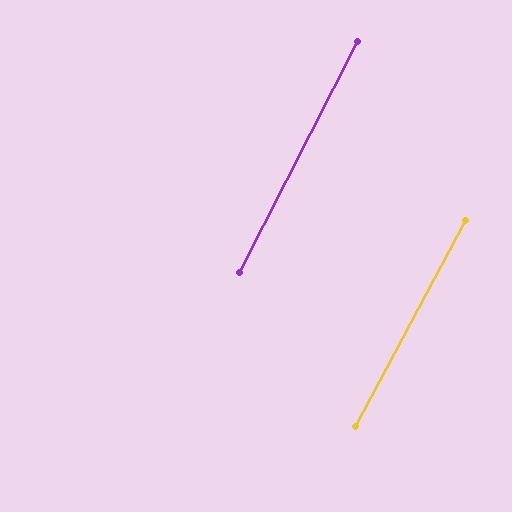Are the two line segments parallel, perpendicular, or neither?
Parallel — their directions differ by only 1.0°.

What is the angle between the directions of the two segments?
Approximately 1 degree.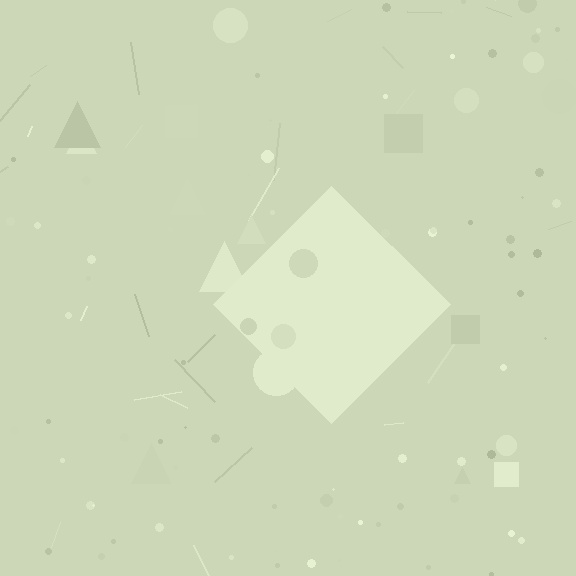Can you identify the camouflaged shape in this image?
The camouflaged shape is a diamond.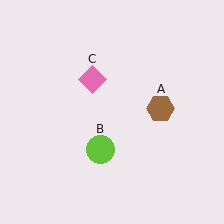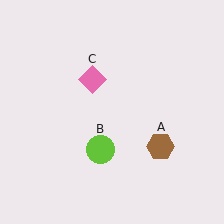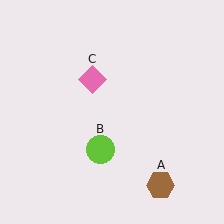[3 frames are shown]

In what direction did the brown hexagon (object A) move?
The brown hexagon (object A) moved down.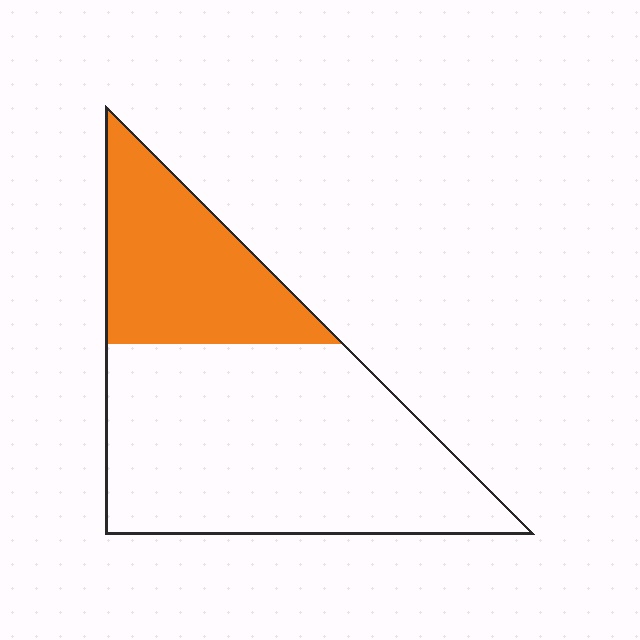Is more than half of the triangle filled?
No.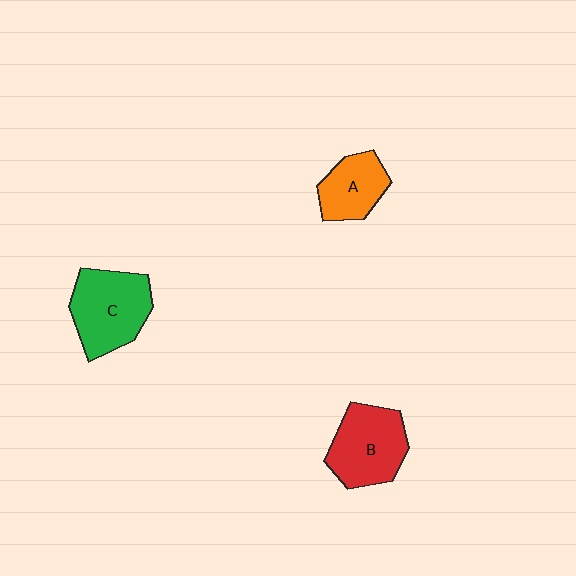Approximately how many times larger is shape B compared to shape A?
Approximately 1.4 times.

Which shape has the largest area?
Shape C (green).